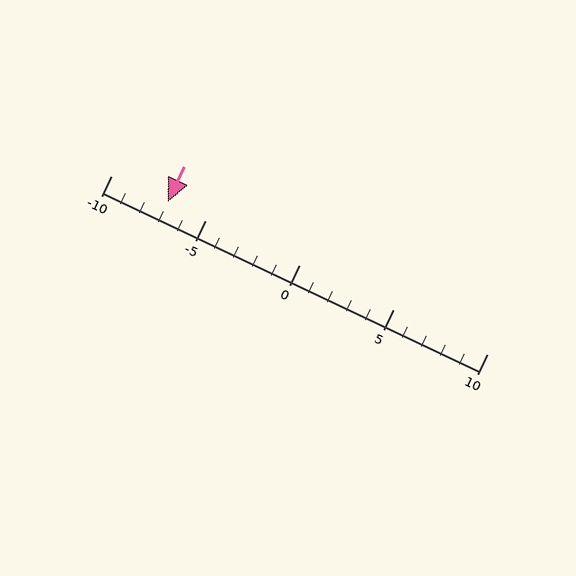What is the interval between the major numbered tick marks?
The major tick marks are spaced 5 units apart.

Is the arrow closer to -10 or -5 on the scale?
The arrow is closer to -5.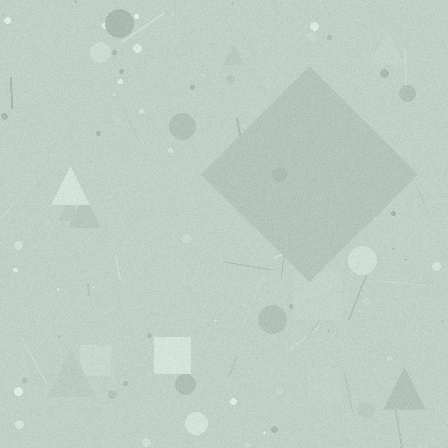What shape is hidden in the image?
A diamond is hidden in the image.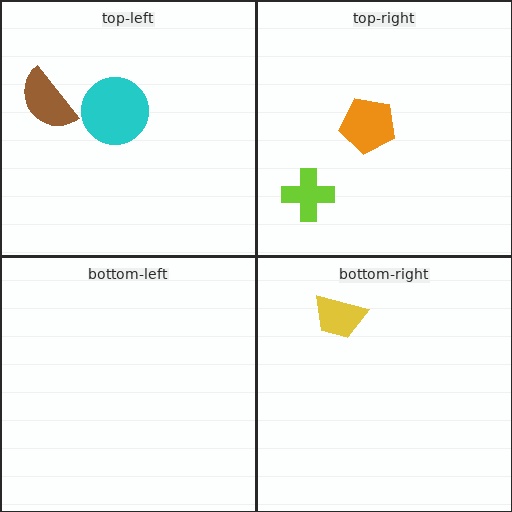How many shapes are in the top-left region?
2.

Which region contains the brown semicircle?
The top-left region.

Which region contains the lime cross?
The top-right region.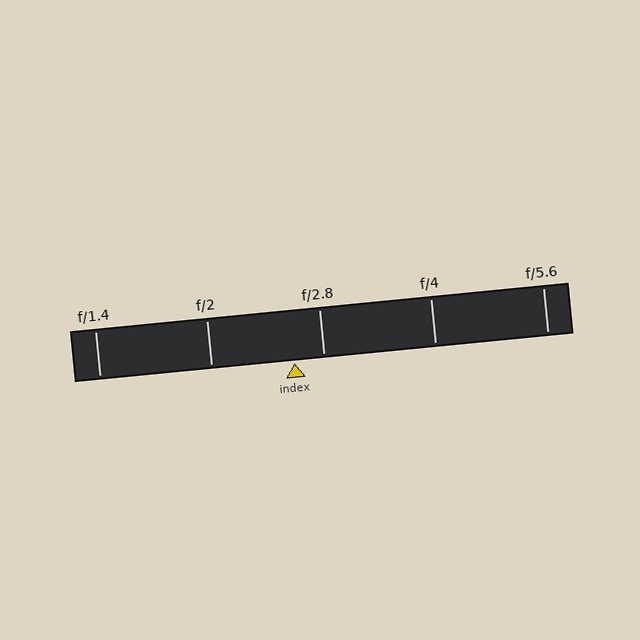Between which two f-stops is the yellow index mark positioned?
The index mark is between f/2 and f/2.8.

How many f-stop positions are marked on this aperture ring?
There are 5 f-stop positions marked.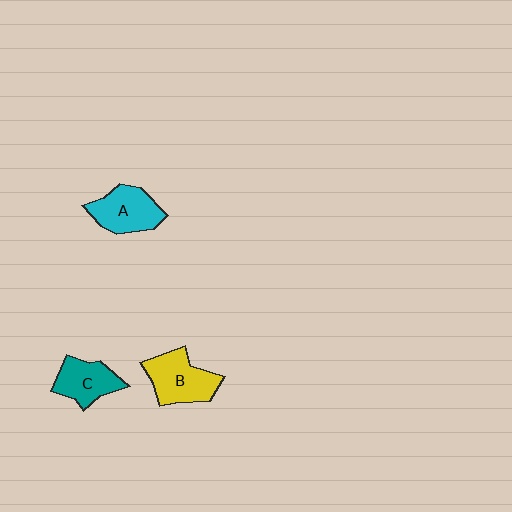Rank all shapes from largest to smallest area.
From largest to smallest: B (yellow), A (cyan), C (teal).